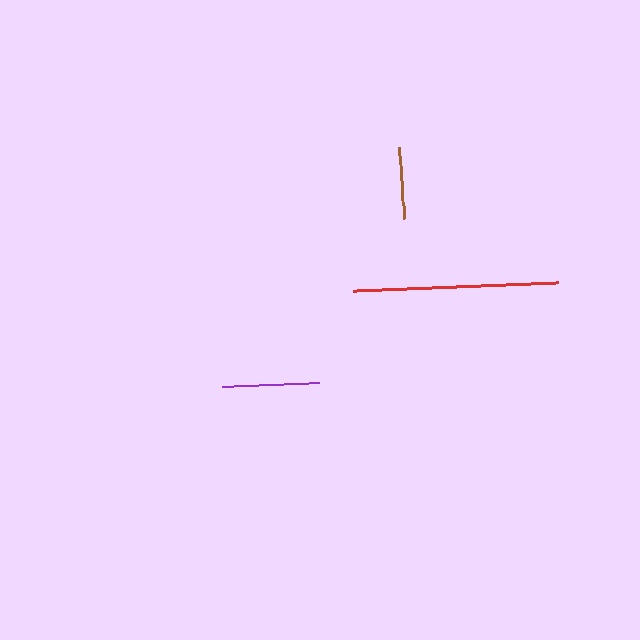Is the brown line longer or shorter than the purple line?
The purple line is longer than the brown line.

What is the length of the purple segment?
The purple segment is approximately 97 pixels long.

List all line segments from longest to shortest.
From longest to shortest: red, purple, brown.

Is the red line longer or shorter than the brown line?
The red line is longer than the brown line.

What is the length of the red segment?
The red segment is approximately 205 pixels long.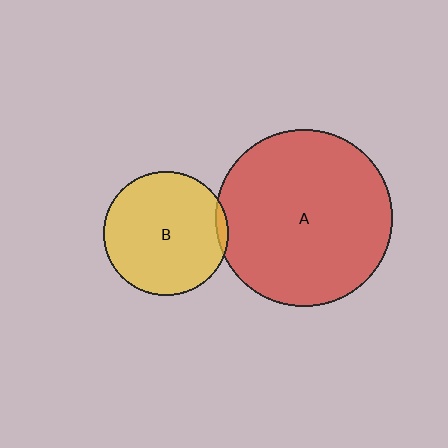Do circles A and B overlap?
Yes.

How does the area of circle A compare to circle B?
Approximately 2.0 times.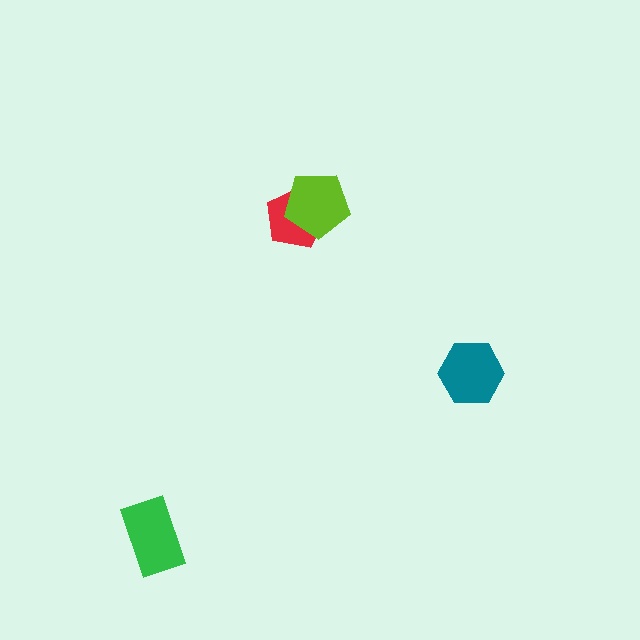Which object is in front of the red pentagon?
The lime pentagon is in front of the red pentagon.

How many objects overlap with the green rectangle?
0 objects overlap with the green rectangle.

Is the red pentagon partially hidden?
Yes, it is partially covered by another shape.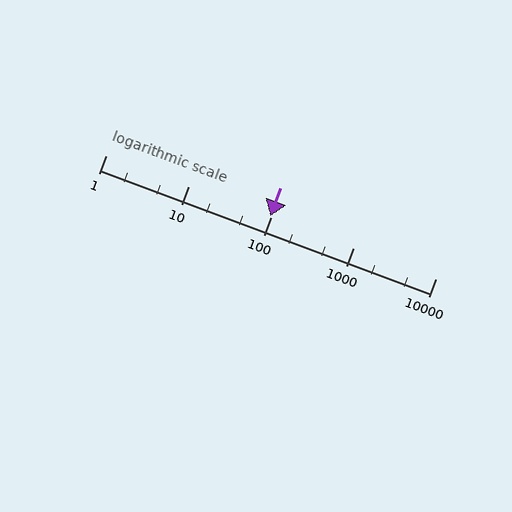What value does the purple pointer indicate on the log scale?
The pointer indicates approximately 98.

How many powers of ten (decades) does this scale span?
The scale spans 4 decades, from 1 to 10000.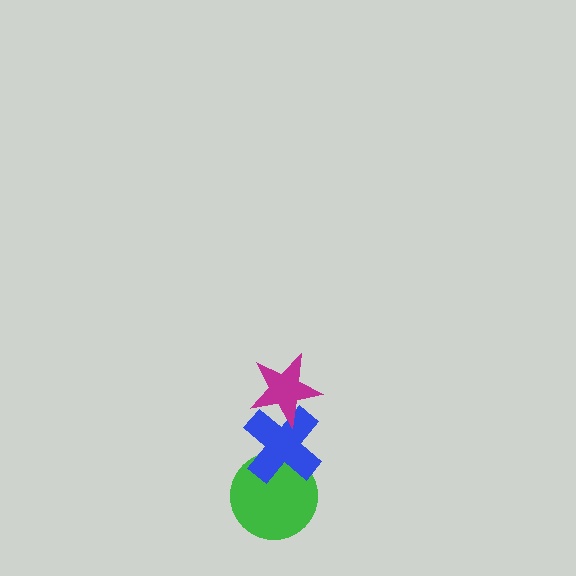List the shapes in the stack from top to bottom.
From top to bottom: the magenta star, the blue cross, the green circle.